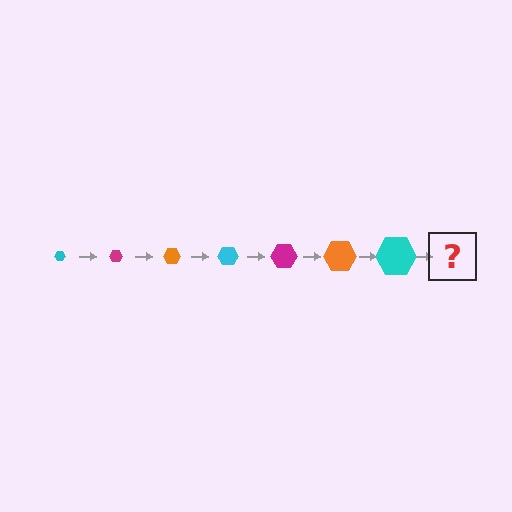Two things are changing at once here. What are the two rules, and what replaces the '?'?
The two rules are that the hexagon grows larger each step and the color cycles through cyan, magenta, and orange. The '?' should be a magenta hexagon, larger than the previous one.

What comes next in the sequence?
The next element should be a magenta hexagon, larger than the previous one.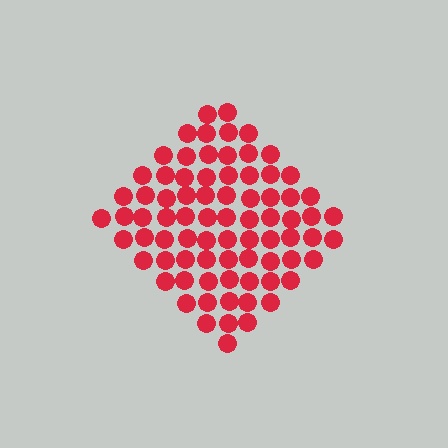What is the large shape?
The large shape is a diamond.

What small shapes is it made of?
It is made of small circles.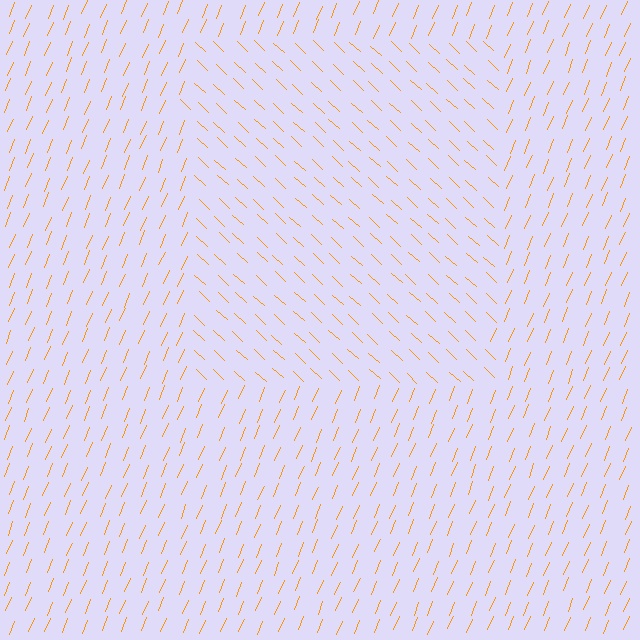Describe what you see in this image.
The image is filled with small orange line segments. A rectangle region in the image has lines oriented differently from the surrounding lines, creating a visible texture boundary.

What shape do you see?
I see a rectangle.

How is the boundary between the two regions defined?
The boundary is defined purely by a change in line orientation (approximately 70 degrees difference). All lines are the same color and thickness.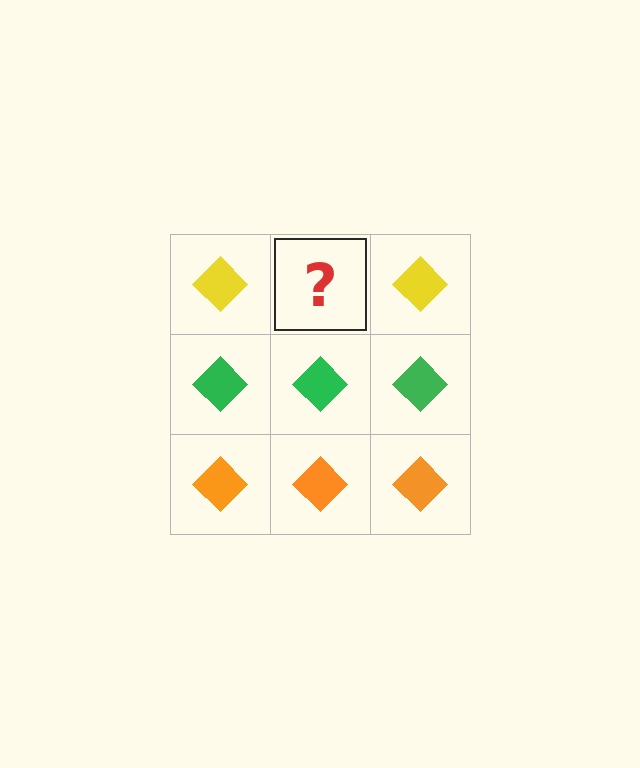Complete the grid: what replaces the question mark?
The question mark should be replaced with a yellow diamond.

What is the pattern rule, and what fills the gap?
The rule is that each row has a consistent color. The gap should be filled with a yellow diamond.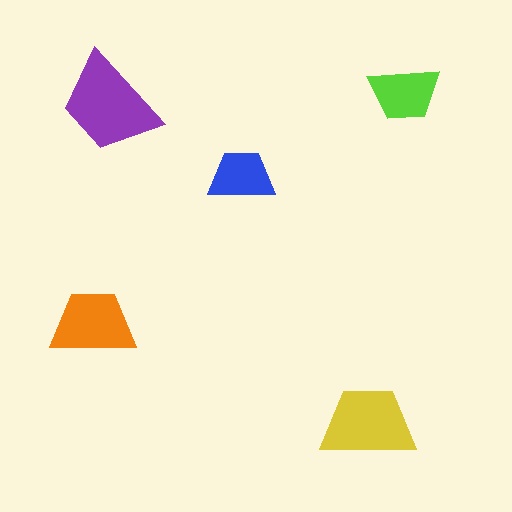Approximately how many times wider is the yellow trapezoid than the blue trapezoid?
About 1.5 times wider.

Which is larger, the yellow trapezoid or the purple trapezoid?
The purple one.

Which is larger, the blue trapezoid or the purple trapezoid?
The purple one.